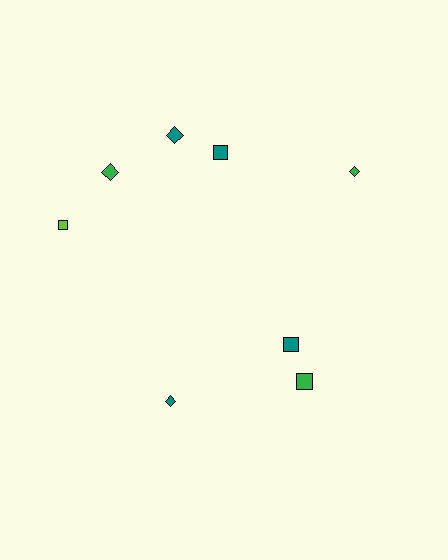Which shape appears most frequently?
Square, with 4 objects.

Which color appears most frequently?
Teal, with 4 objects.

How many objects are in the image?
There are 8 objects.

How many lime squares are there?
There is 1 lime square.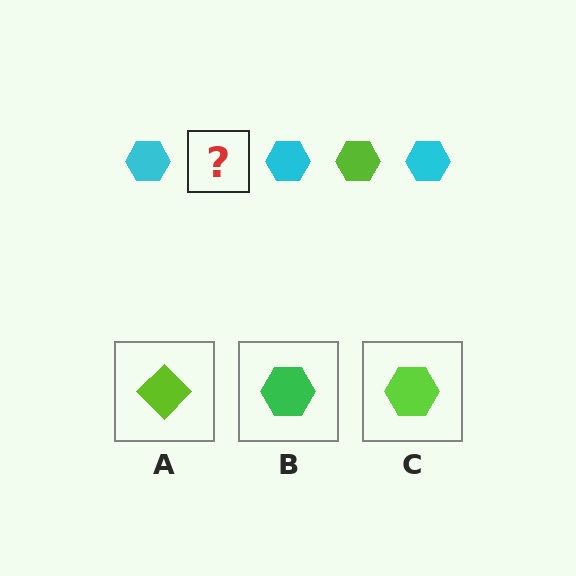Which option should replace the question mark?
Option C.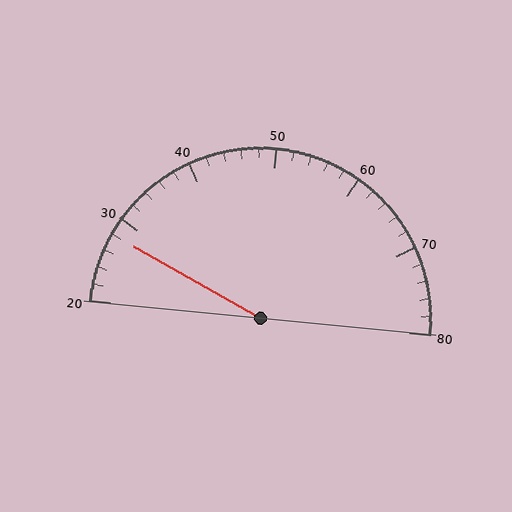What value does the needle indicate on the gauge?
The needle indicates approximately 28.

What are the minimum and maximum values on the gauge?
The gauge ranges from 20 to 80.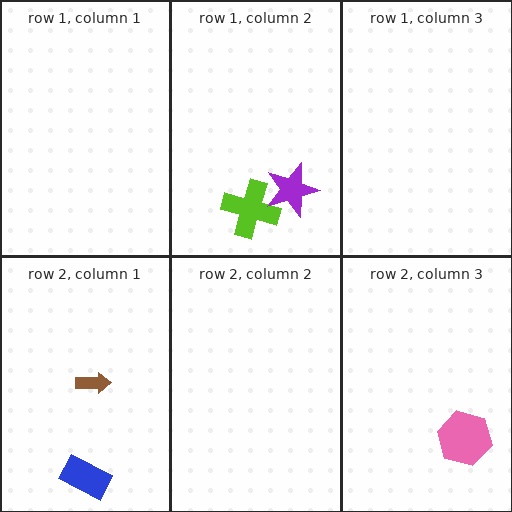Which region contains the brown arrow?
The row 2, column 1 region.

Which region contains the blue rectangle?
The row 2, column 1 region.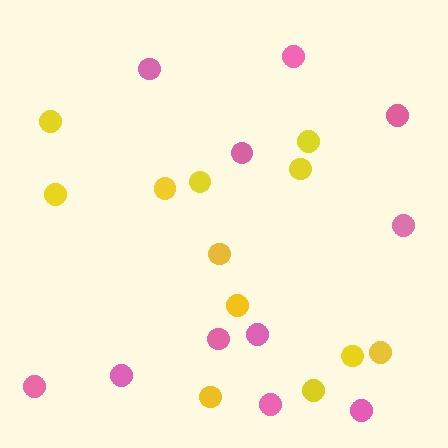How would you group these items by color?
There are 2 groups: one group of yellow circles (12) and one group of pink circles (11).